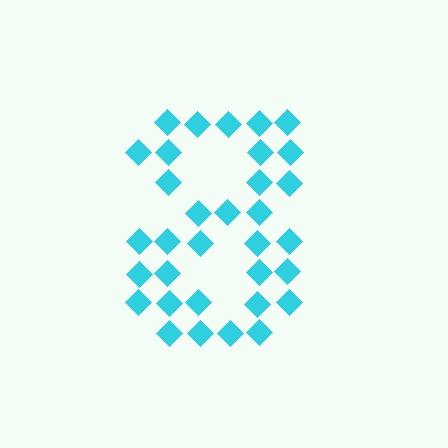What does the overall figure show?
The overall figure shows the digit 8.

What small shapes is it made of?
It is made of small diamonds.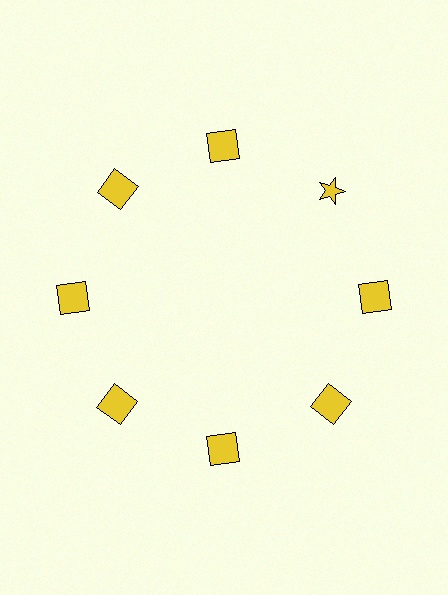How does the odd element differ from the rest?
It has a different shape: star instead of square.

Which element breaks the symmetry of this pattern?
The yellow star at roughly the 2 o'clock position breaks the symmetry. All other shapes are yellow squares.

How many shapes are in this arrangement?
There are 8 shapes arranged in a ring pattern.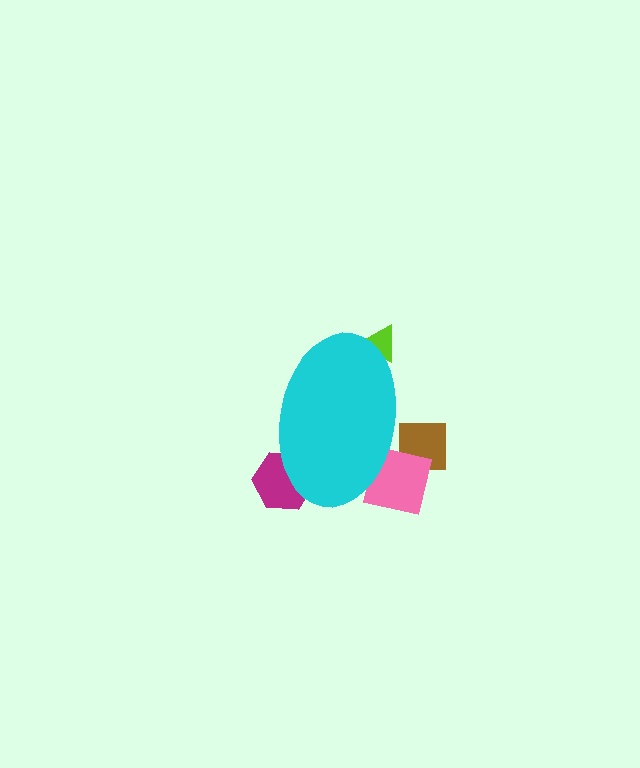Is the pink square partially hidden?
Yes, the pink square is partially hidden behind the cyan ellipse.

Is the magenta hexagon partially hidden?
Yes, the magenta hexagon is partially hidden behind the cyan ellipse.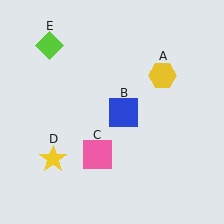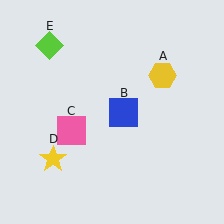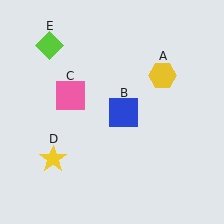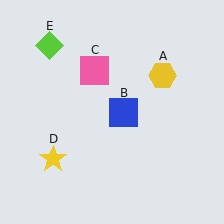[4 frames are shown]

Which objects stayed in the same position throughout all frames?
Yellow hexagon (object A) and blue square (object B) and yellow star (object D) and lime diamond (object E) remained stationary.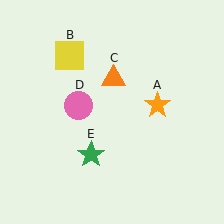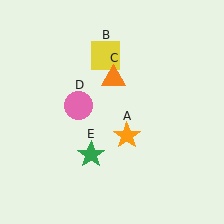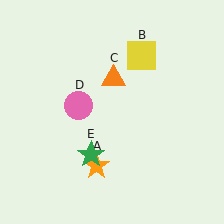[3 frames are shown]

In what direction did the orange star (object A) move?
The orange star (object A) moved down and to the left.